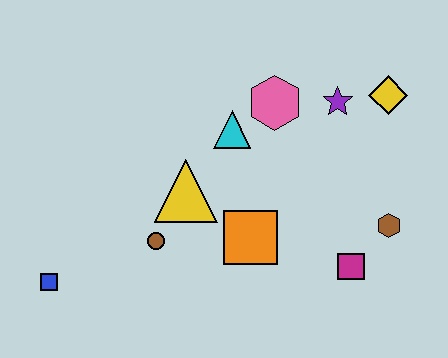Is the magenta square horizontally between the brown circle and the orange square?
No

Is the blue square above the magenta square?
No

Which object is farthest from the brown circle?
The yellow diamond is farthest from the brown circle.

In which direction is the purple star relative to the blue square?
The purple star is to the right of the blue square.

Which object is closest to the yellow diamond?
The purple star is closest to the yellow diamond.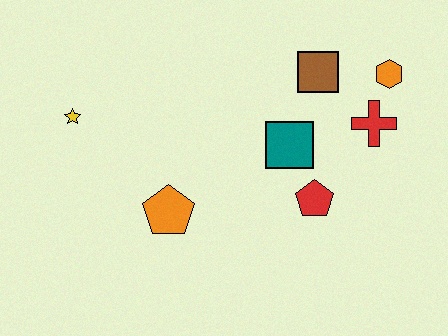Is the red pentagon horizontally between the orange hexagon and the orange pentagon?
Yes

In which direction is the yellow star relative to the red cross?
The yellow star is to the left of the red cross.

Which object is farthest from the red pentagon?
The yellow star is farthest from the red pentagon.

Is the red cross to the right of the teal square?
Yes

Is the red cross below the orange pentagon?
No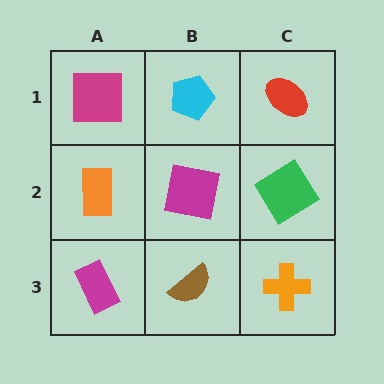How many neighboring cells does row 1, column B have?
3.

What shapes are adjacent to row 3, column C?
A green diamond (row 2, column C), a brown semicircle (row 3, column B).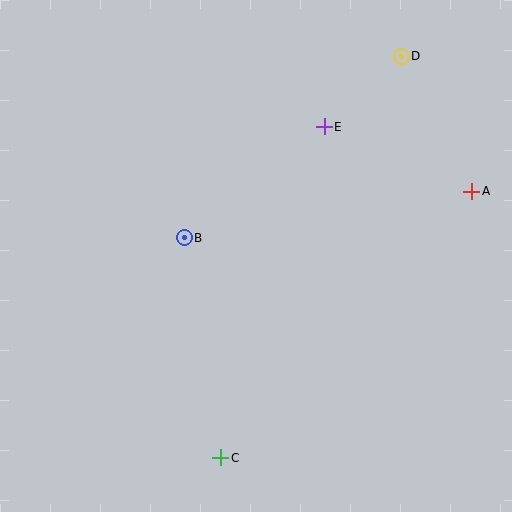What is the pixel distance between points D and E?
The distance between D and E is 105 pixels.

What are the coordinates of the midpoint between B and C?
The midpoint between B and C is at (203, 348).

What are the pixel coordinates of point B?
Point B is at (184, 238).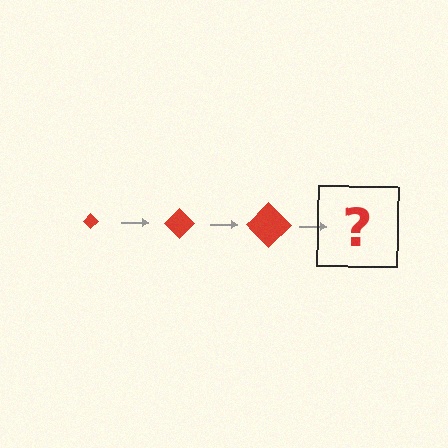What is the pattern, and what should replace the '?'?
The pattern is that the diamond gets progressively larger each step. The '?' should be a red diamond, larger than the previous one.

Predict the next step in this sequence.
The next step is a red diamond, larger than the previous one.